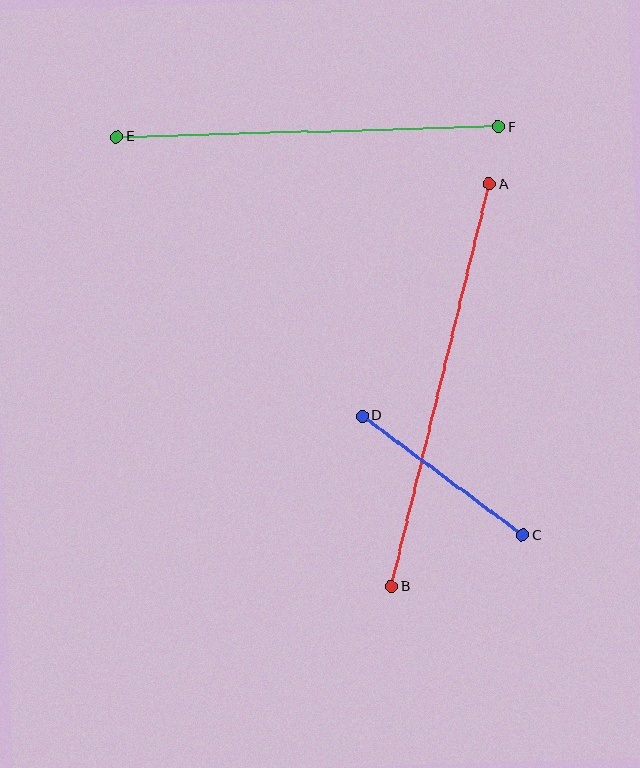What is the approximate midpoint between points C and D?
The midpoint is at approximately (443, 475) pixels.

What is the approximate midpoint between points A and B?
The midpoint is at approximately (440, 386) pixels.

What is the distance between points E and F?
The distance is approximately 382 pixels.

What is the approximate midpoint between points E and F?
The midpoint is at approximately (307, 132) pixels.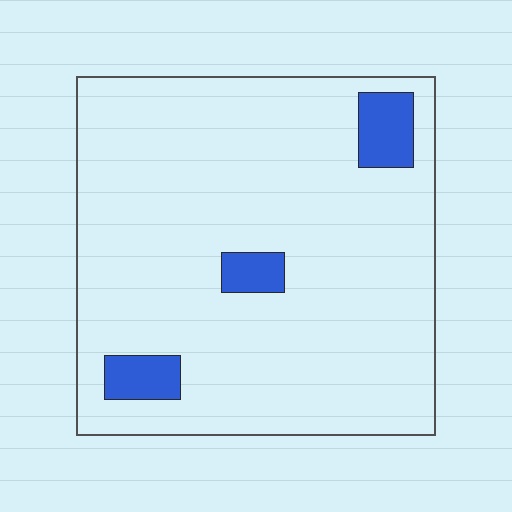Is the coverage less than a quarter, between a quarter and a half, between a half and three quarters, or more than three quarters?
Less than a quarter.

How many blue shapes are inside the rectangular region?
3.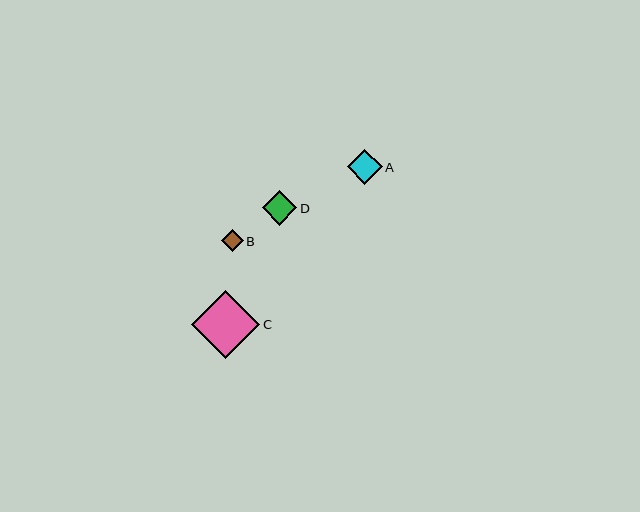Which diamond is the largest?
Diamond C is the largest with a size of approximately 68 pixels.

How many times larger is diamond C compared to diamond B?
Diamond C is approximately 3.2 times the size of diamond B.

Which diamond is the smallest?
Diamond B is the smallest with a size of approximately 21 pixels.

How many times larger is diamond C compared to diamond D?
Diamond C is approximately 2.0 times the size of diamond D.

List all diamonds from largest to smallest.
From largest to smallest: C, A, D, B.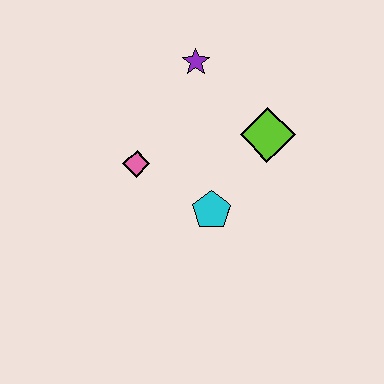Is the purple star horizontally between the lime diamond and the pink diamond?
Yes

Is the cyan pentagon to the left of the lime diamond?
Yes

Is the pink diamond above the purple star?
No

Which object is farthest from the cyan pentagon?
The purple star is farthest from the cyan pentagon.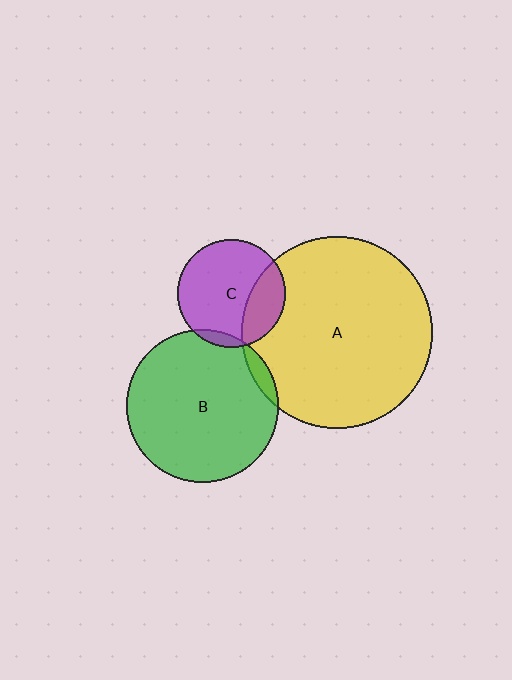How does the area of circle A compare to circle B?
Approximately 1.6 times.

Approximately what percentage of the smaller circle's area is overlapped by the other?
Approximately 5%.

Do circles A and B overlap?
Yes.